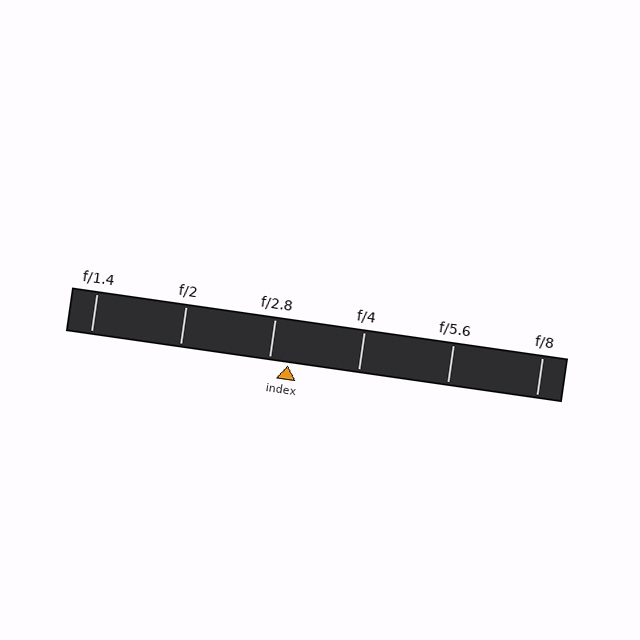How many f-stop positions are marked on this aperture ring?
There are 6 f-stop positions marked.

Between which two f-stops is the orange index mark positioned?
The index mark is between f/2.8 and f/4.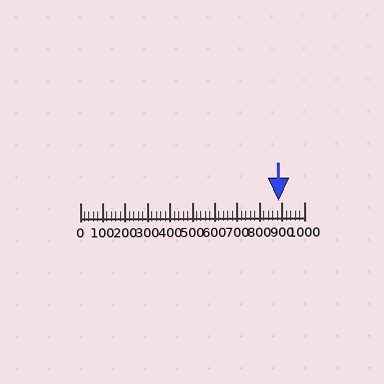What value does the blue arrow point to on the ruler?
The blue arrow points to approximately 887.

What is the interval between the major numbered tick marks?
The major tick marks are spaced 100 units apart.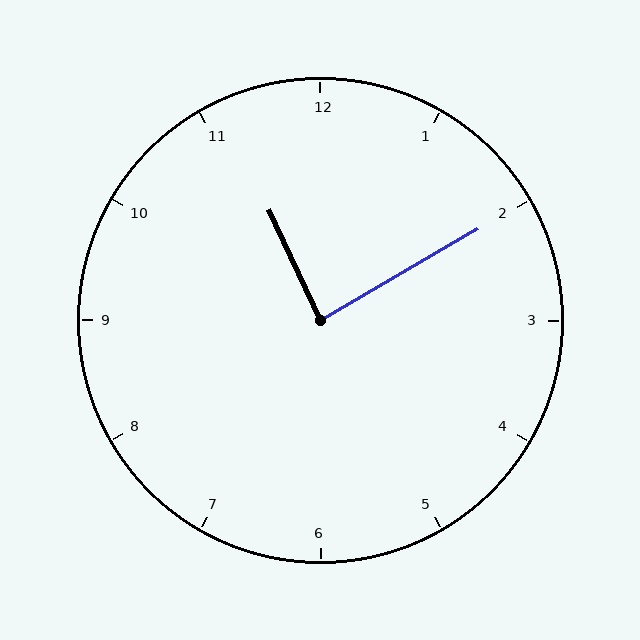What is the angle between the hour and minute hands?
Approximately 85 degrees.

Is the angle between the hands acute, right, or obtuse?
It is right.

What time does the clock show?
11:10.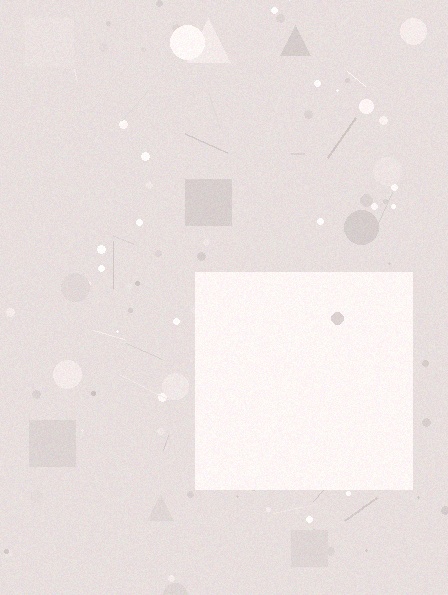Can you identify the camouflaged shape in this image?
The camouflaged shape is a square.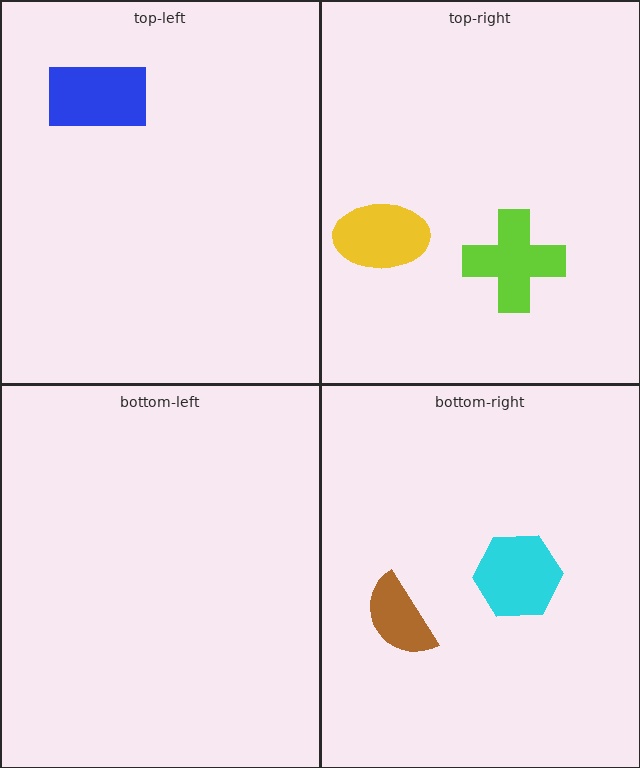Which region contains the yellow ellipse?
The top-right region.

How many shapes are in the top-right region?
2.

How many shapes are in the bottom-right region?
2.